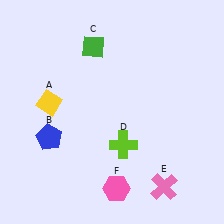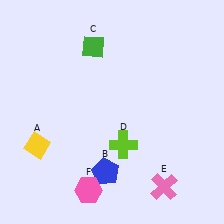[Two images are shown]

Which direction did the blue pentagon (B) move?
The blue pentagon (B) moved right.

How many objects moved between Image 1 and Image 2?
3 objects moved between the two images.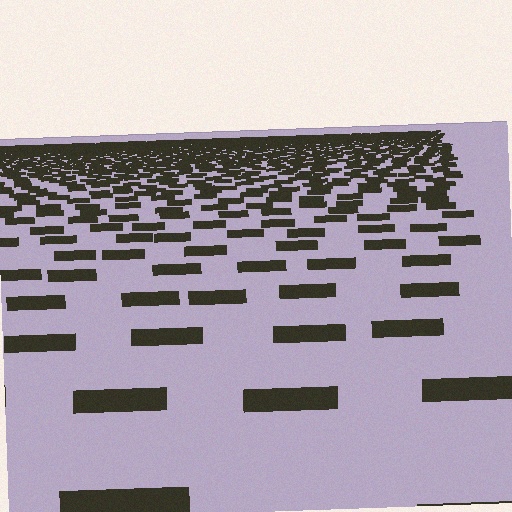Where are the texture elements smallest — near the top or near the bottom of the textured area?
Near the top.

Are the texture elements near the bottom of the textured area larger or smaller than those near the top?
Larger. Near the bottom, elements are closer to the viewer and appear at a bigger on-screen size.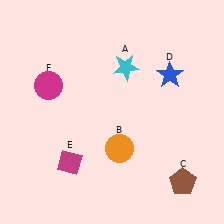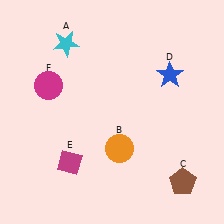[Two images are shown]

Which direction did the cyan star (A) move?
The cyan star (A) moved left.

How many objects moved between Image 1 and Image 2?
1 object moved between the two images.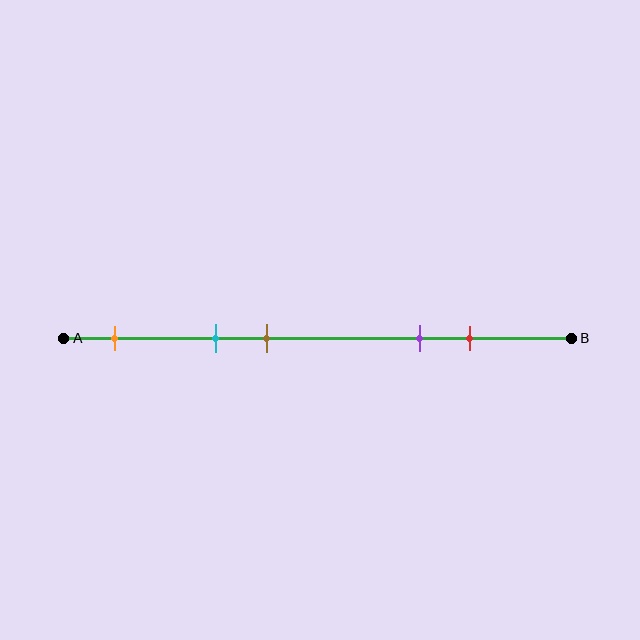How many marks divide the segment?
There are 5 marks dividing the segment.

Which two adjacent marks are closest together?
The cyan and brown marks are the closest adjacent pair.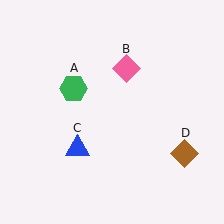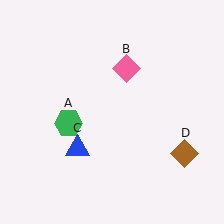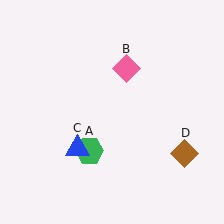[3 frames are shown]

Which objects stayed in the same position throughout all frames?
Pink diamond (object B) and blue triangle (object C) and brown diamond (object D) remained stationary.